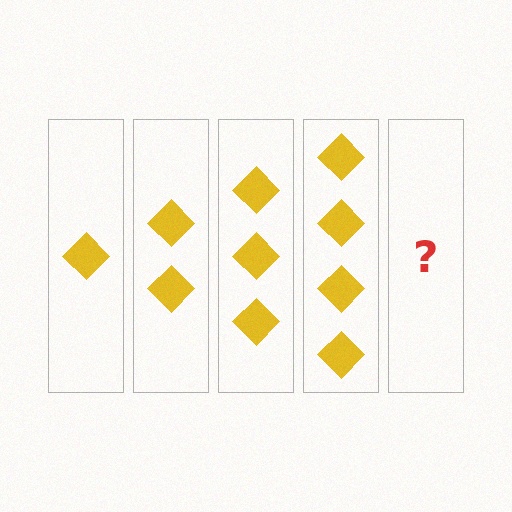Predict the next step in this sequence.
The next step is 5 diamonds.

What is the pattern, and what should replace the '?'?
The pattern is that each step adds one more diamond. The '?' should be 5 diamonds.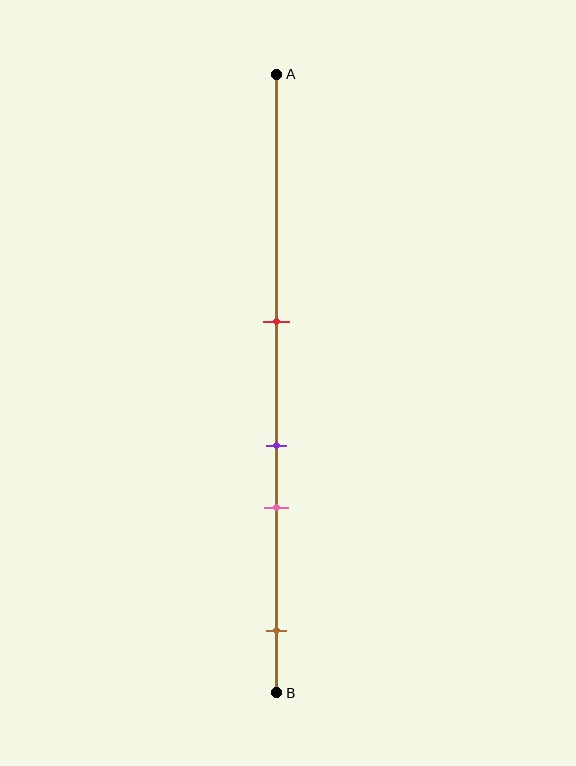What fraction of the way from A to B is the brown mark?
The brown mark is approximately 90% (0.9) of the way from A to B.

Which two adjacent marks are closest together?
The purple and pink marks are the closest adjacent pair.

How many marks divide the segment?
There are 4 marks dividing the segment.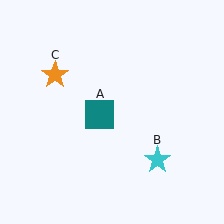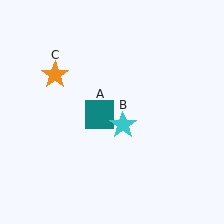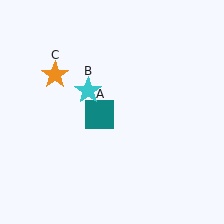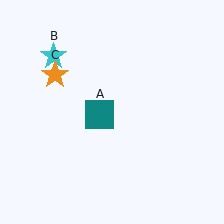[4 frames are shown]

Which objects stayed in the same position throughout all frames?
Teal square (object A) and orange star (object C) remained stationary.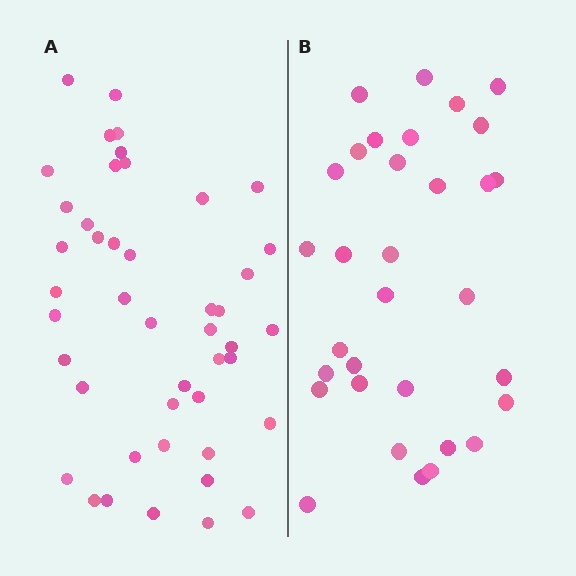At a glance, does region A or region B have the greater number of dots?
Region A (the left region) has more dots.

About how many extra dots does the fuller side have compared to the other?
Region A has approximately 15 more dots than region B.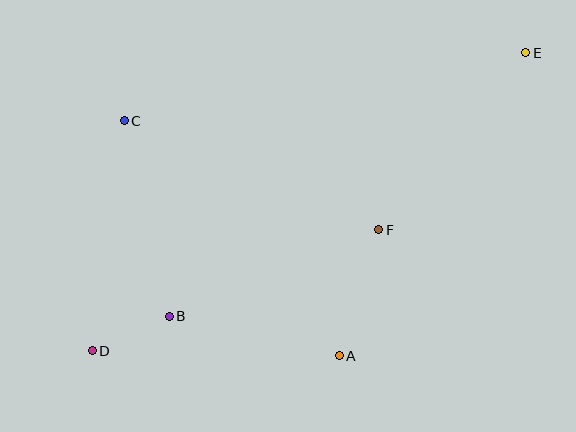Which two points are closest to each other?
Points B and D are closest to each other.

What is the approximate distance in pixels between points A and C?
The distance between A and C is approximately 319 pixels.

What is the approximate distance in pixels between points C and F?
The distance between C and F is approximately 277 pixels.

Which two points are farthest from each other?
Points D and E are farthest from each other.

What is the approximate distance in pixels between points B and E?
The distance between B and E is approximately 443 pixels.